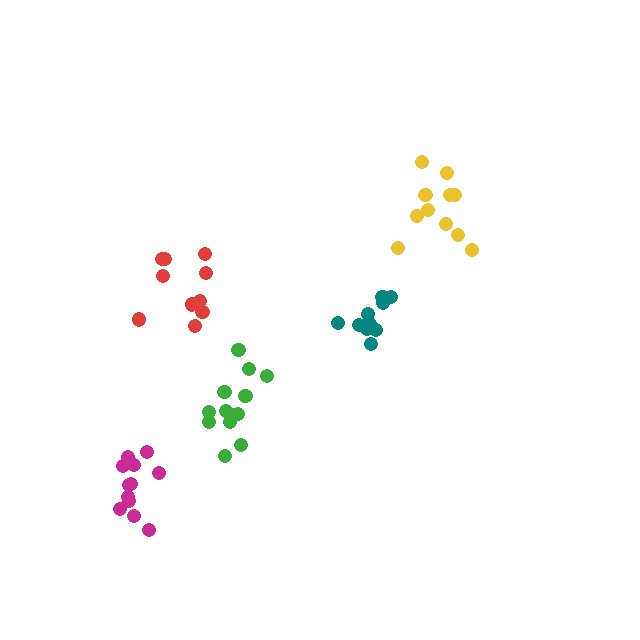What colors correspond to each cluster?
The clusters are colored: yellow, green, red, teal, magenta.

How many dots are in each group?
Group 1: 11 dots, Group 2: 13 dots, Group 3: 10 dots, Group 4: 11 dots, Group 5: 12 dots (57 total).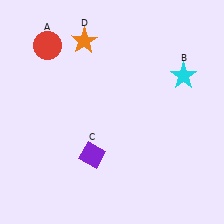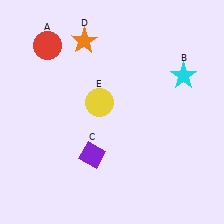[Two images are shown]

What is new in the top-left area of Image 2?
A yellow circle (E) was added in the top-left area of Image 2.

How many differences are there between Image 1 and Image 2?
There is 1 difference between the two images.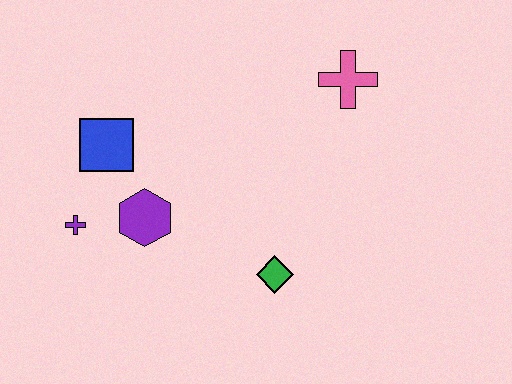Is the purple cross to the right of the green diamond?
No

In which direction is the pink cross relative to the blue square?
The pink cross is to the right of the blue square.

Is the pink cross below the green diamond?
No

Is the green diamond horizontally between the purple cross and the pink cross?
Yes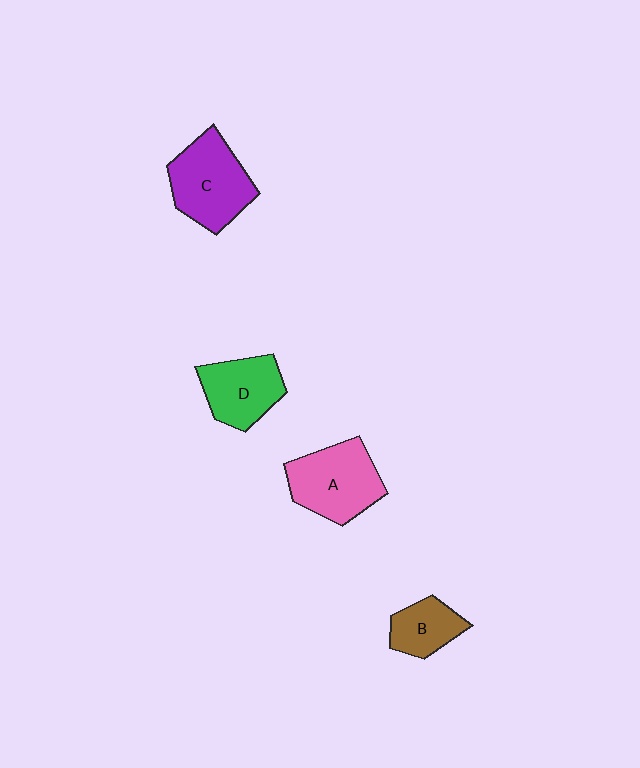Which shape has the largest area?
Shape C (purple).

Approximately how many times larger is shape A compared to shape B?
Approximately 1.8 times.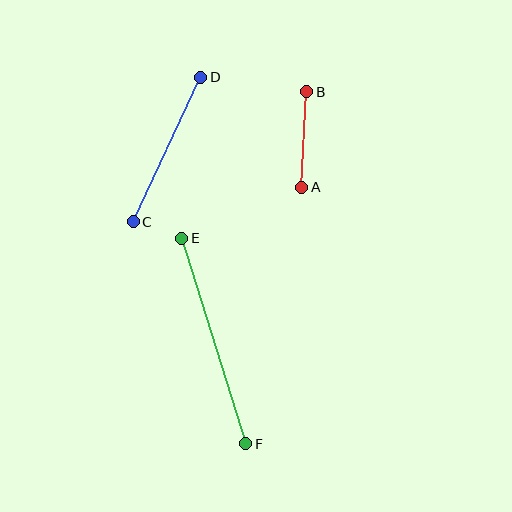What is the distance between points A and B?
The distance is approximately 96 pixels.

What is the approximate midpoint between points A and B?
The midpoint is at approximately (304, 140) pixels.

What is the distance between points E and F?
The distance is approximately 215 pixels.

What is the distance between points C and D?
The distance is approximately 160 pixels.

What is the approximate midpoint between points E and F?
The midpoint is at approximately (214, 341) pixels.